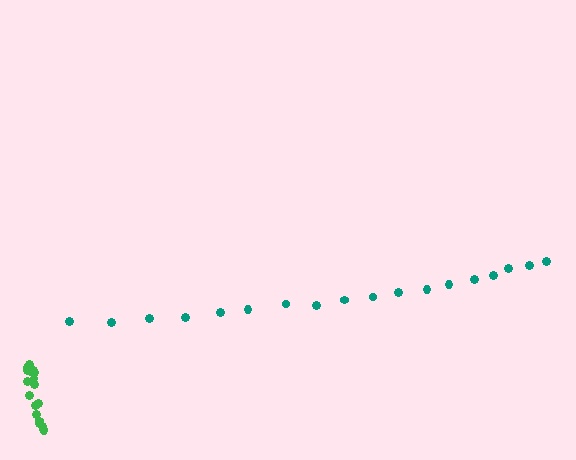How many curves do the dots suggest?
There are 2 distinct paths.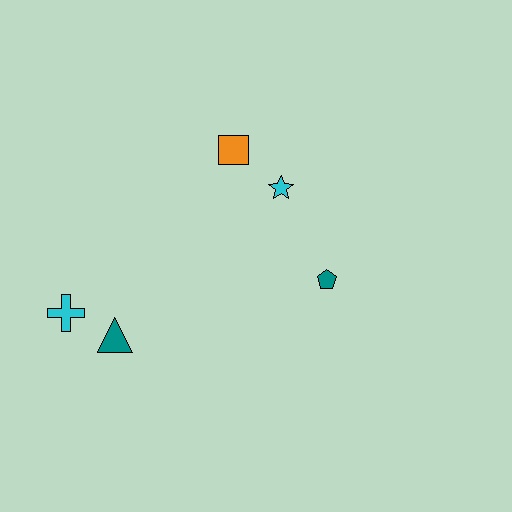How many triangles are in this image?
There is 1 triangle.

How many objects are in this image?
There are 5 objects.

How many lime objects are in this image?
There are no lime objects.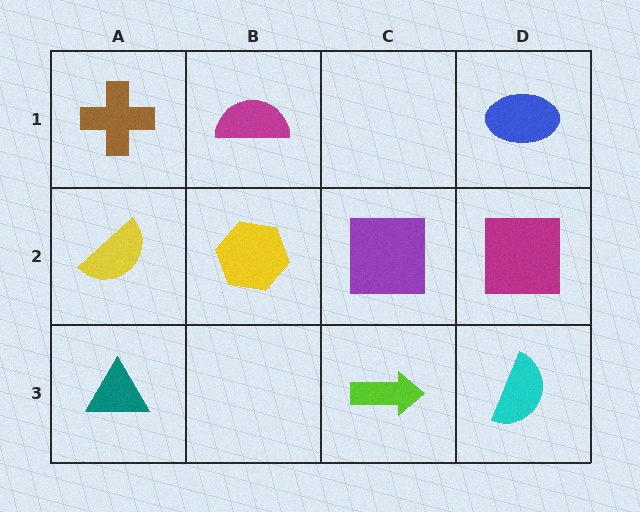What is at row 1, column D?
A blue ellipse.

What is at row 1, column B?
A magenta semicircle.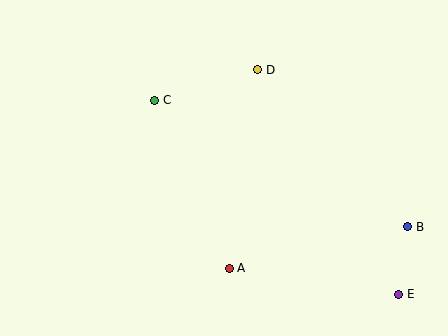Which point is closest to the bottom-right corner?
Point E is closest to the bottom-right corner.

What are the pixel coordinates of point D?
Point D is at (258, 70).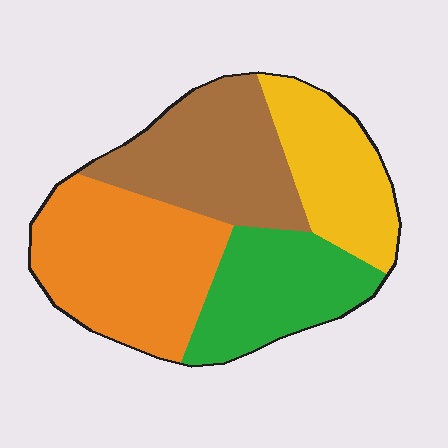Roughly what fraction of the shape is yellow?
Yellow covers roughly 20% of the shape.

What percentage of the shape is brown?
Brown covers around 25% of the shape.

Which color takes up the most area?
Orange, at roughly 35%.